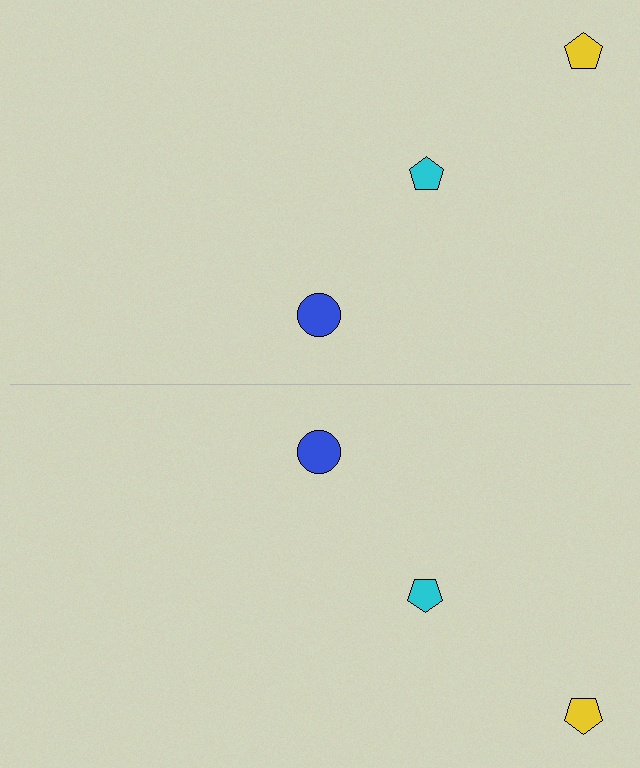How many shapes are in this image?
There are 6 shapes in this image.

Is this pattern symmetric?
Yes, this pattern has bilateral (reflection) symmetry.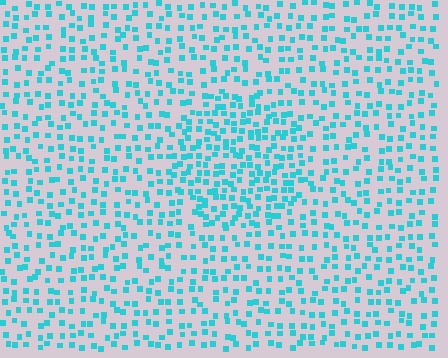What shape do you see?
I see a circle.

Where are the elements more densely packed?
The elements are more densely packed inside the circle boundary.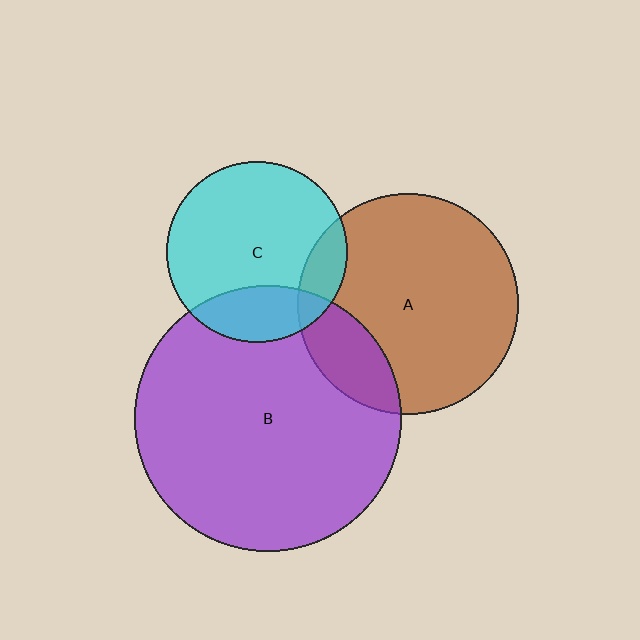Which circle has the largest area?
Circle B (purple).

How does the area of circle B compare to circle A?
Approximately 1.5 times.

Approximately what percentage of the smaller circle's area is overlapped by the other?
Approximately 20%.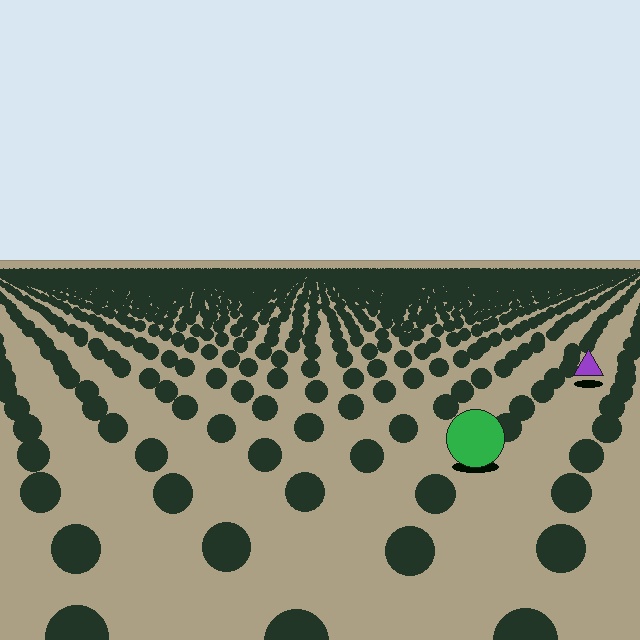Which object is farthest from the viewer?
The purple triangle is farthest from the viewer. It appears smaller and the ground texture around it is denser.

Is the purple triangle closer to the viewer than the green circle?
No. The green circle is closer — you can tell from the texture gradient: the ground texture is coarser near it.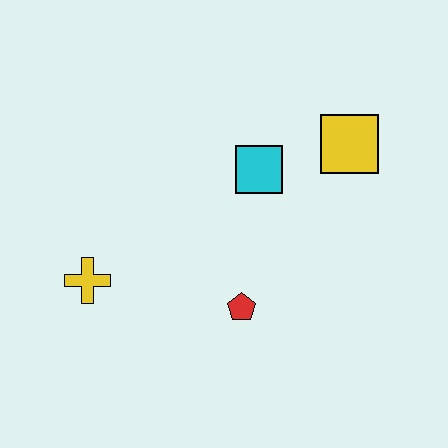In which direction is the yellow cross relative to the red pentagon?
The yellow cross is to the left of the red pentagon.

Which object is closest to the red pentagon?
The cyan square is closest to the red pentagon.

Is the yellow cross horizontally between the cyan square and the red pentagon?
No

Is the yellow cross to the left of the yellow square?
Yes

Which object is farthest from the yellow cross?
The yellow square is farthest from the yellow cross.